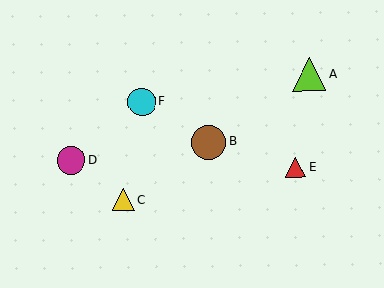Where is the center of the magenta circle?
The center of the magenta circle is at (71, 160).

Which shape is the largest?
The brown circle (labeled B) is the largest.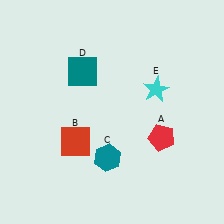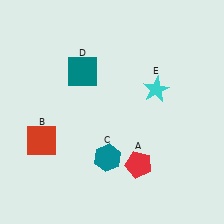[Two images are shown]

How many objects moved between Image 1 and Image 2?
2 objects moved between the two images.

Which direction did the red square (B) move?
The red square (B) moved left.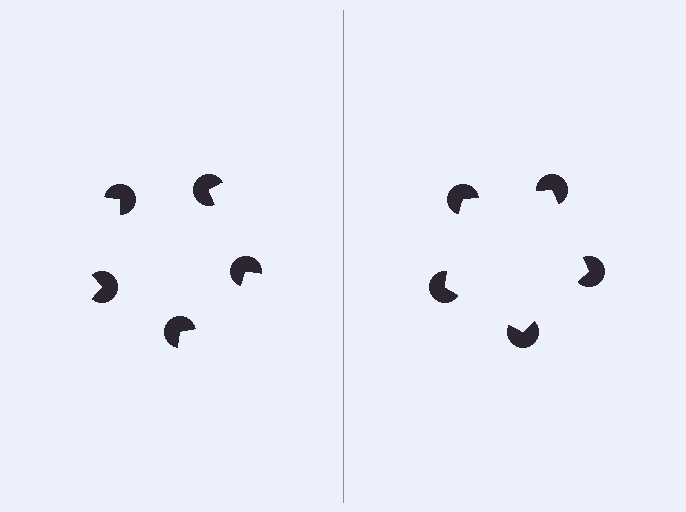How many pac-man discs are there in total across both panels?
10 — 5 on each side.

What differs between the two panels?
The pac-man discs are positioned identically on both sides; only the wedge orientations differ. On the right they align to a pentagon; on the left they are misaligned.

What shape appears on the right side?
An illusory pentagon.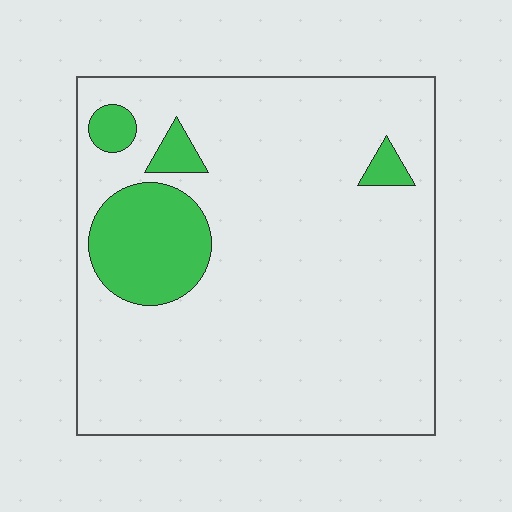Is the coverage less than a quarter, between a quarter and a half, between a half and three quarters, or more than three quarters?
Less than a quarter.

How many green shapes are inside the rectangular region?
4.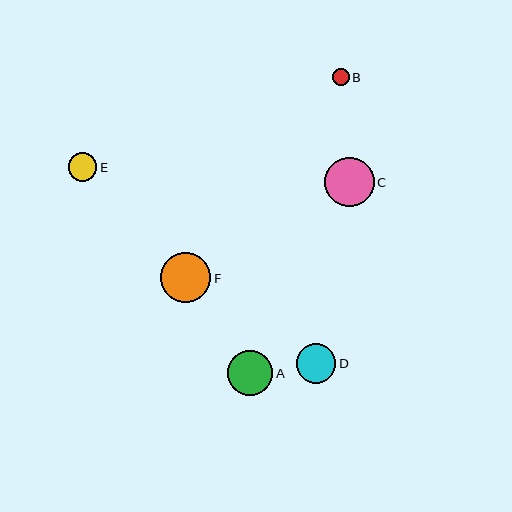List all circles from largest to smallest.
From largest to smallest: F, C, A, D, E, B.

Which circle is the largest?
Circle F is the largest with a size of approximately 50 pixels.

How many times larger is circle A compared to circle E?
Circle A is approximately 1.6 times the size of circle E.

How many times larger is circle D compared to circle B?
Circle D is approximately 2.4 times the size of circle B.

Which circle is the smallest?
Circle B is the smallest with a size of approximately 17 pixels.